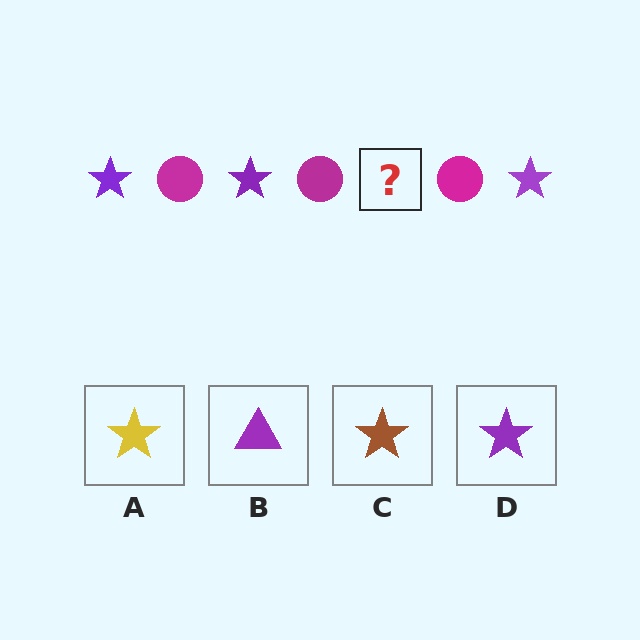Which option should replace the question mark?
Option D.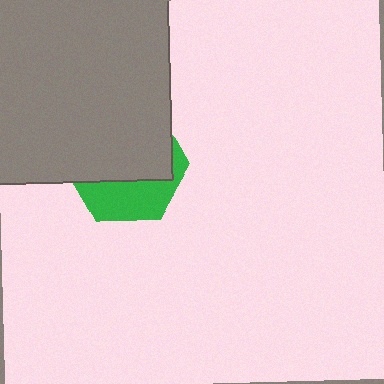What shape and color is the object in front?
The object in front is a gray rectangle.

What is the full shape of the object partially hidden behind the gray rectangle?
The partially hidden object is a green hexagon.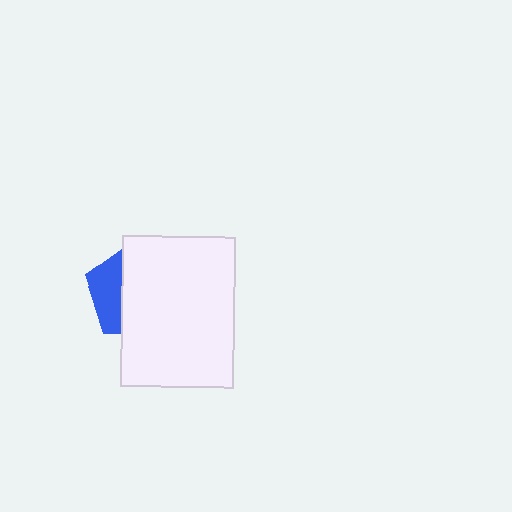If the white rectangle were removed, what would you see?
You would see the complete blue pentagon.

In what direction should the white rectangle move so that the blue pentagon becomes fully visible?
The white rectangle should move right. That is the shortest direction to clear the overlap and leave the blue pentagon fully visible.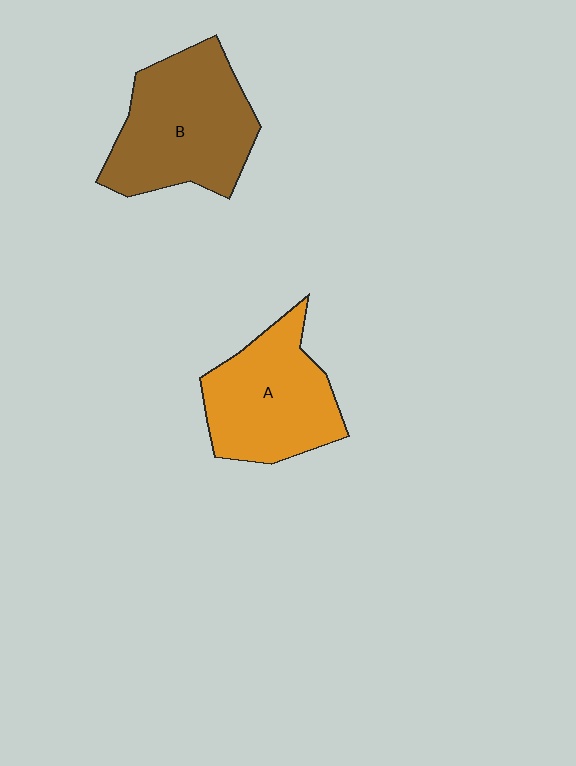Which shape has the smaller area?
Shape A (orange).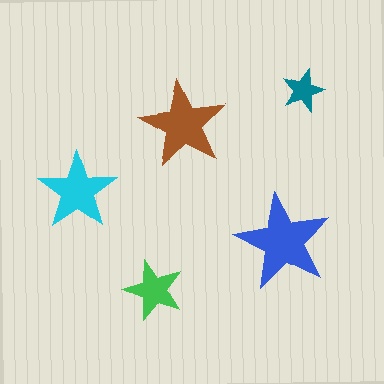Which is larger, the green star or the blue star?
The blue one.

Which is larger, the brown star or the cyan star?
The brown one.